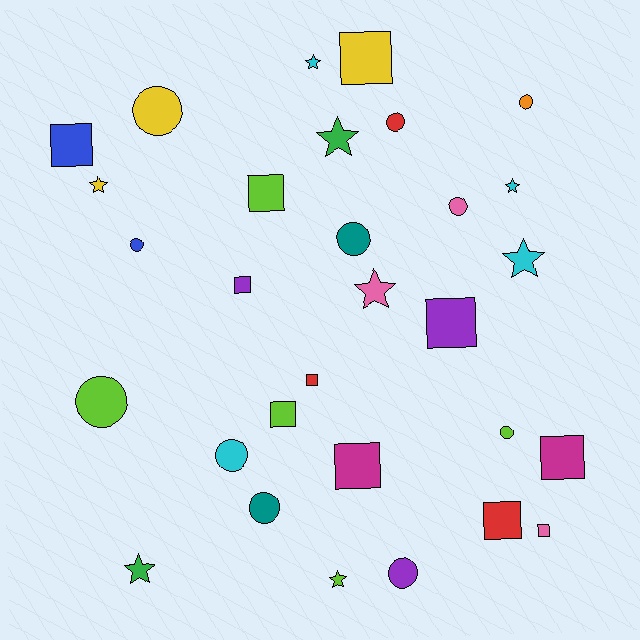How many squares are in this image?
There are 11 squares.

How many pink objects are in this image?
There are 3 pink objects.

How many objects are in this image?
There are 30 objects.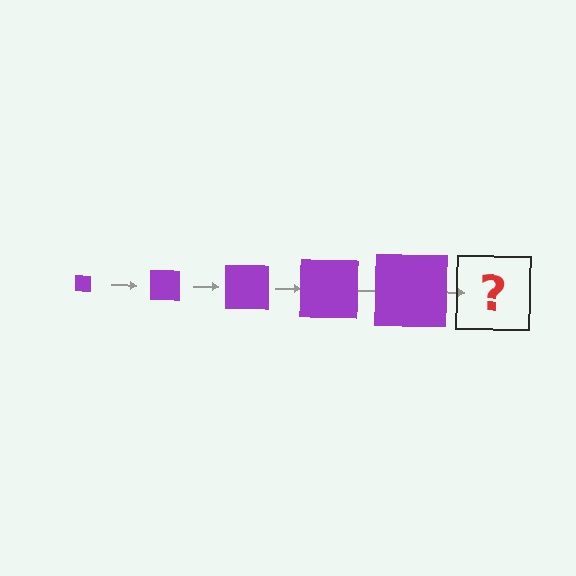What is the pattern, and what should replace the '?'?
The pattern is that the square gets progressively larger each step. The '?' should be a purple square, larger than the previous one.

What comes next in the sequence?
The next element should be a purple square, larger than the previous one.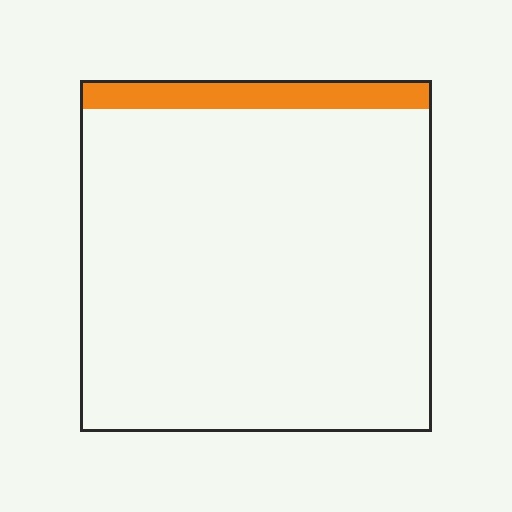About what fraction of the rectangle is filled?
About one tenth (1/10).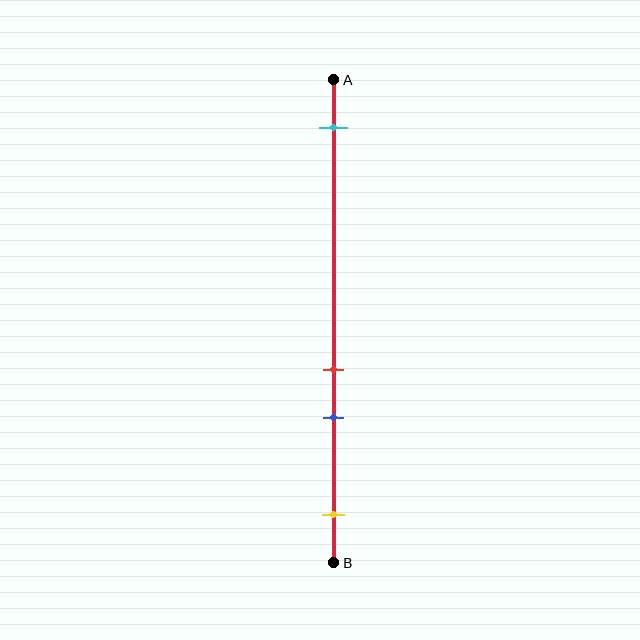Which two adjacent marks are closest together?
The red and blue marks are the closest adjacent pair.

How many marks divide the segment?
There are 4 marks dividing the segment.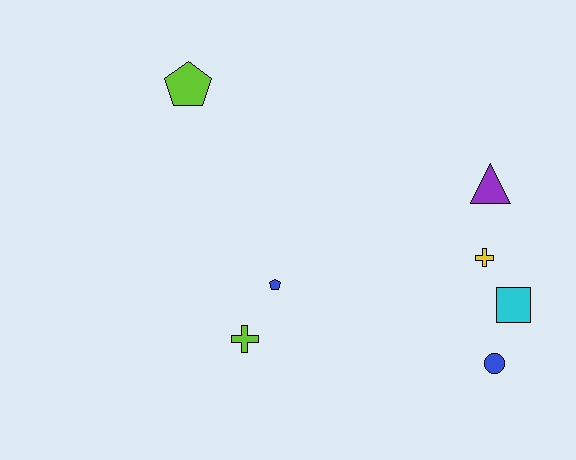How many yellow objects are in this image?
There is 1 yellow object.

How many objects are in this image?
There are 7 objects.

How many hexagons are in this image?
There are no hexagons.